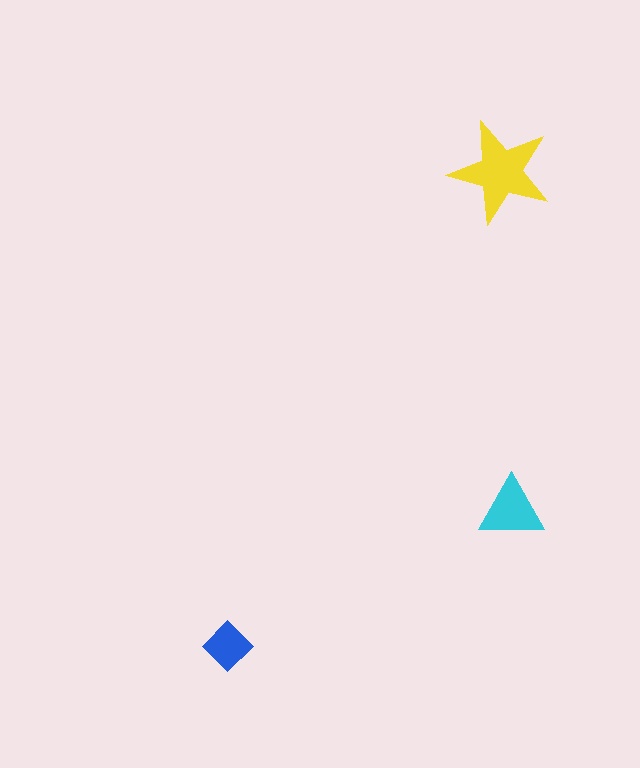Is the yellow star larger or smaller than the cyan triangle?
Larger.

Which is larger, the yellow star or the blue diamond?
The yellow star.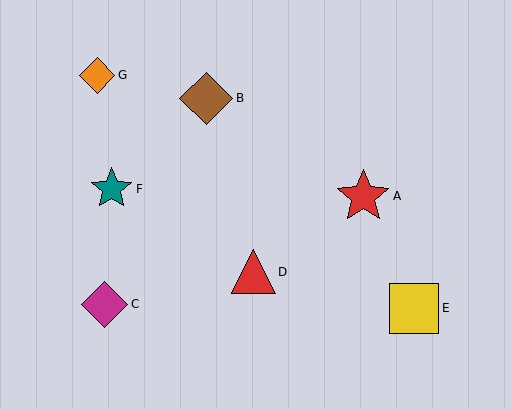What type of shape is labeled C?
Shape C is a magenta diamond.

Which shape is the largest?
The red star (labeled A) is the largest.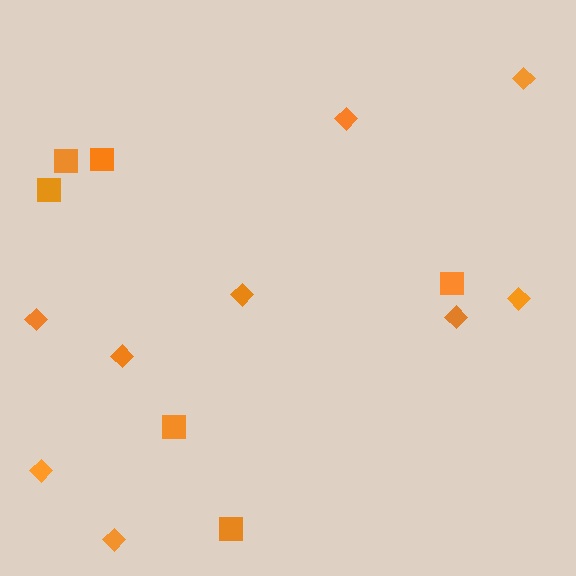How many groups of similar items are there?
There are 2 groups: one group of diamonds (9) and one group of squares (6).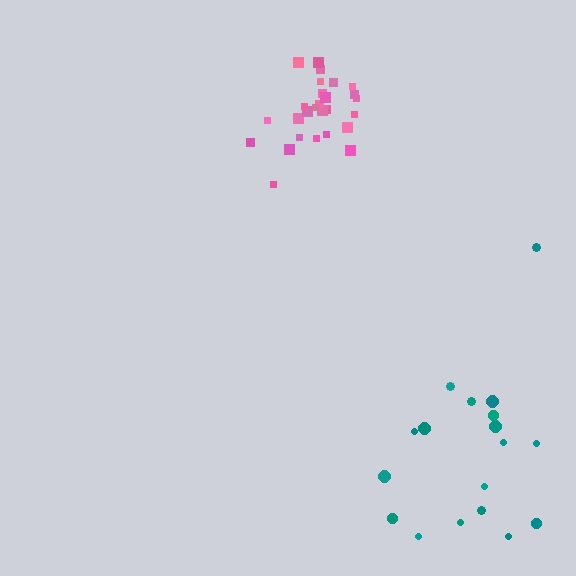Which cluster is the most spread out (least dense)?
Teal.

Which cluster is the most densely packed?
Pink.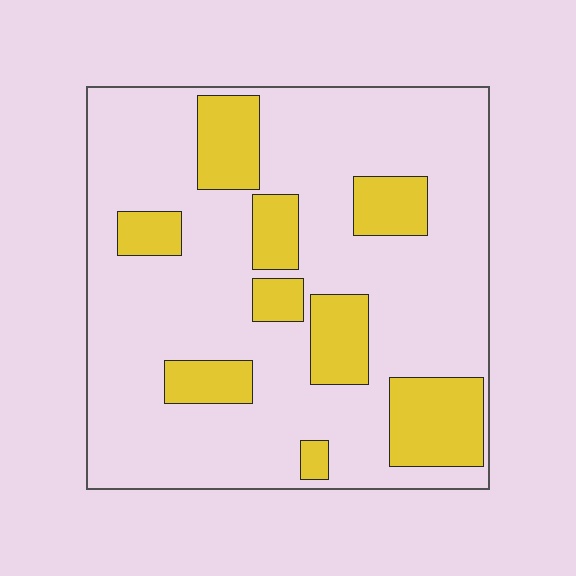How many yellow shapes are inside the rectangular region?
9.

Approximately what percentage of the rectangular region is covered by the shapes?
Approximately 25%.